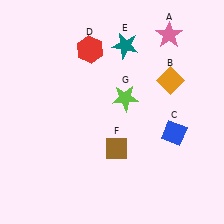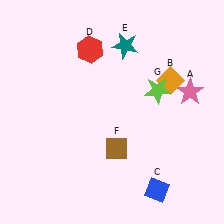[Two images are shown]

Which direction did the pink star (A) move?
The pink star (A) moved down.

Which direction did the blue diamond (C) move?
The blue diamond (C) moved down.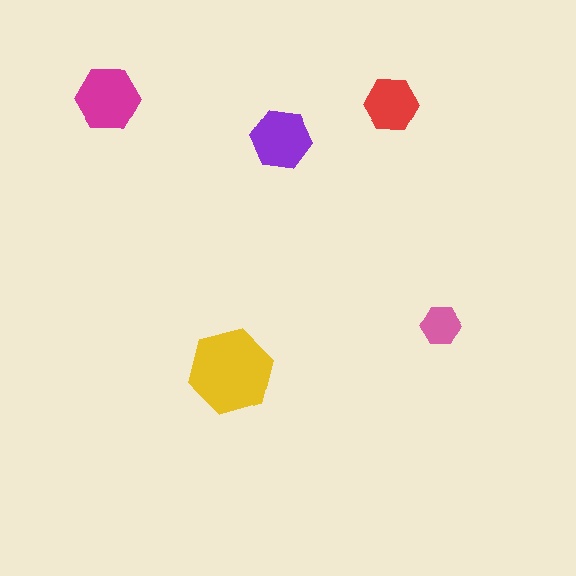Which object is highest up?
The magenta hexagon is topmost.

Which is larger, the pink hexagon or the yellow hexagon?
The yellow one.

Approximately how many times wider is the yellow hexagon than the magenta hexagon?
About 1.5 times wider.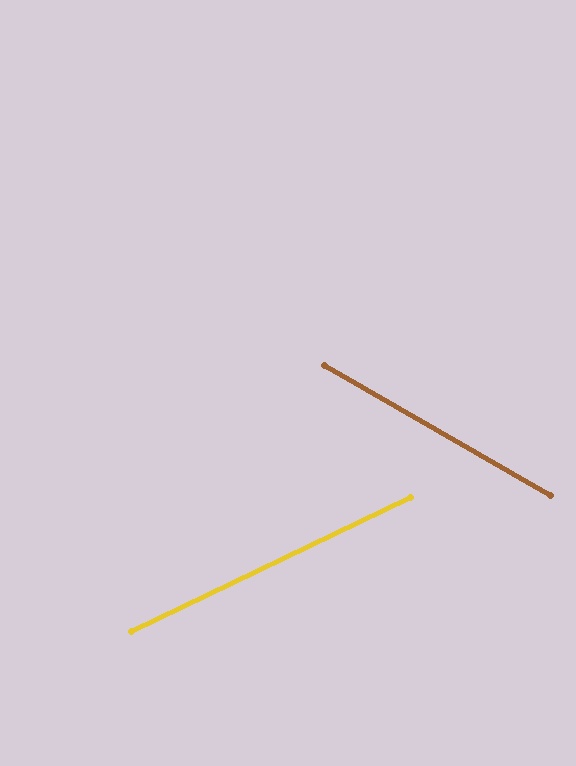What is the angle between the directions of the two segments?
Approximately 55 degrees.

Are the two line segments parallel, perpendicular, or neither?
Neither parallel nor perpendicular — they differ by about 55°.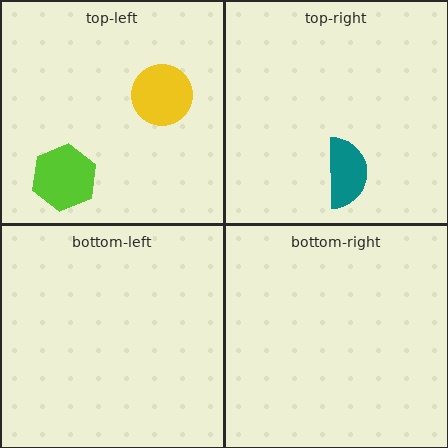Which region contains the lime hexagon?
The top-left region.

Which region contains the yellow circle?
The top-left region.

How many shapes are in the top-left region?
2.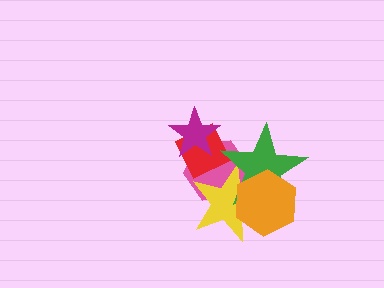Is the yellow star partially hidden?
Yes, it is partially covered by another shape.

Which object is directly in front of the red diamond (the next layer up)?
The yellow star is directly in front of the red diamond.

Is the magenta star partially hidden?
No, no other shape covers it.